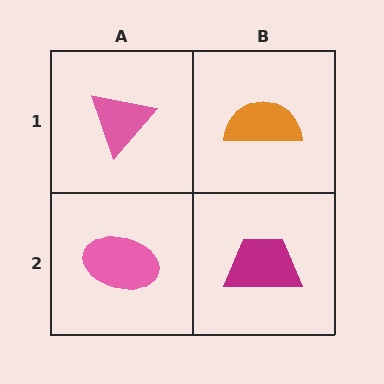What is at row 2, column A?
A pink ellipse.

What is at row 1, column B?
An orange semicircle.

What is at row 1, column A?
A pink triangle.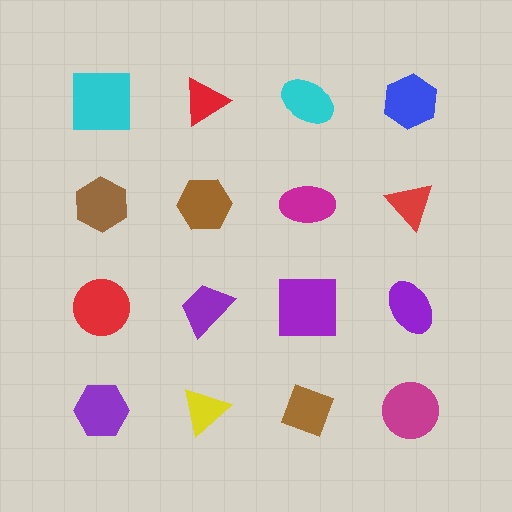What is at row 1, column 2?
A red triangle.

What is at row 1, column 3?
A cyan ellipse.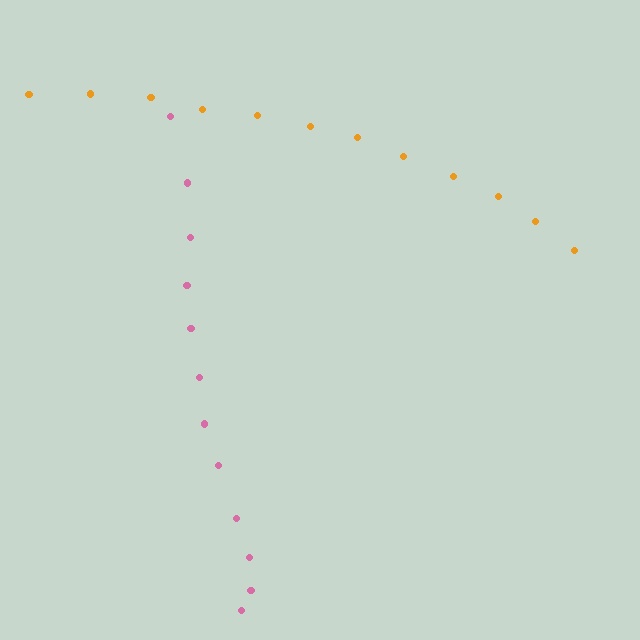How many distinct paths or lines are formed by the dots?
There are 2 distinct paths.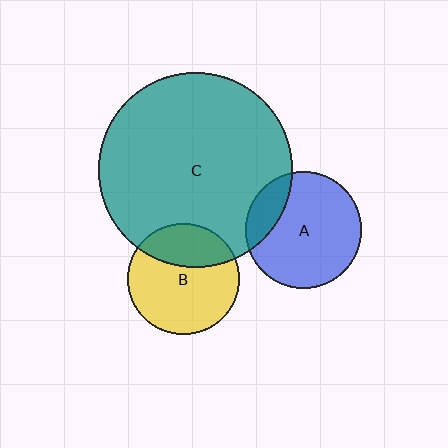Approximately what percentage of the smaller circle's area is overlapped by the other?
Approximately 20%.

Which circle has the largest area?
Circle C (teal).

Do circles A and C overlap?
Yes.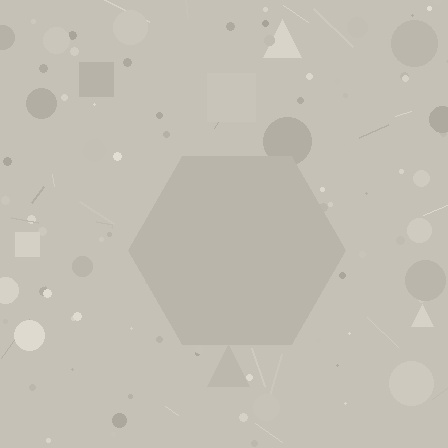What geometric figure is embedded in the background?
A hexagon is embedded in the background.